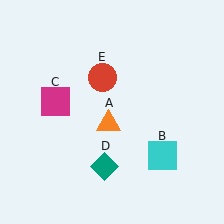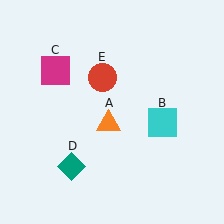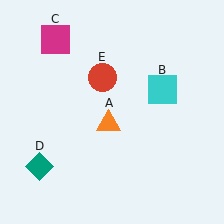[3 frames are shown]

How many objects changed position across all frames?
3 objects changed position: cyan square (object B), magenta square (object C), teal diamond (object D).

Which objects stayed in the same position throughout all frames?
Orange triangle (object A) and red circle (object E) remained stationary.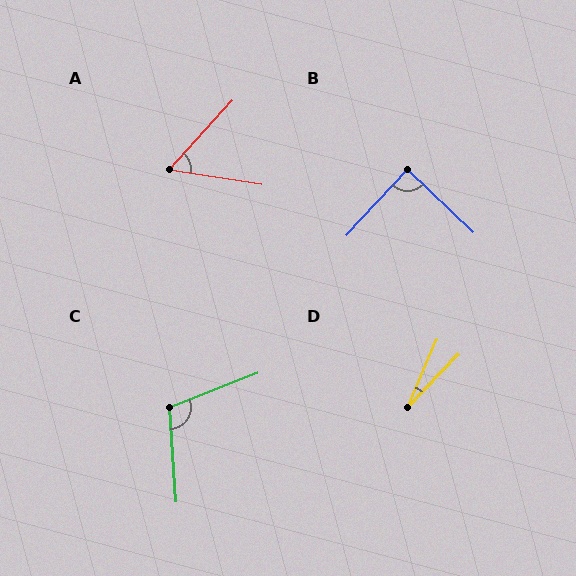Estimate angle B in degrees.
Approximately 89 degrees.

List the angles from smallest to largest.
D (21°), A (57°), B (89°), C (107°).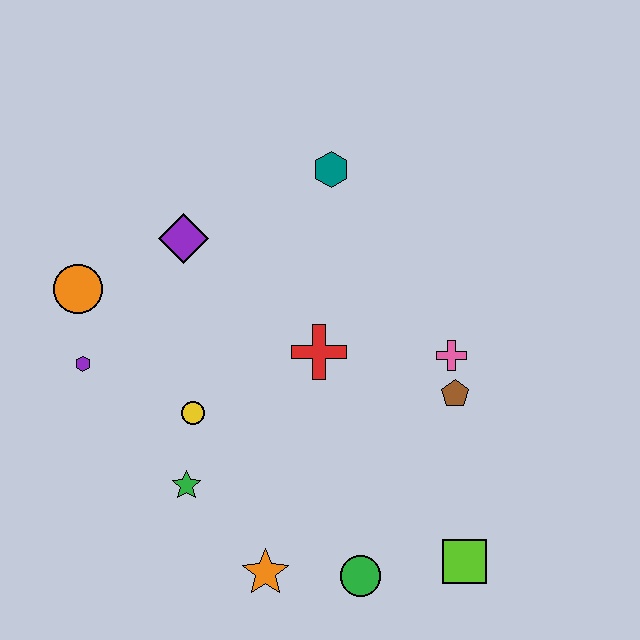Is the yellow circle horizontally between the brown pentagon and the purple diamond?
Yes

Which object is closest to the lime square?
The green circle is closest to the lime square.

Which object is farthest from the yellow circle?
The lime square is farthest from the yellow circle.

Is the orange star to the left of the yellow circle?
No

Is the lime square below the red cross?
Yes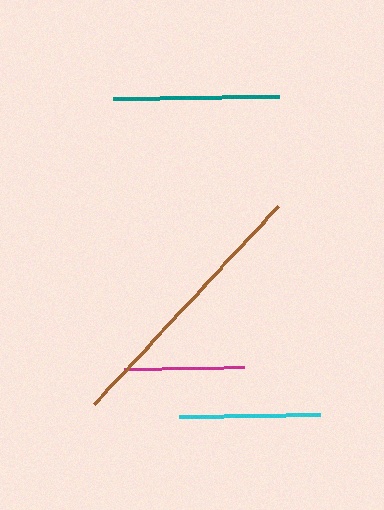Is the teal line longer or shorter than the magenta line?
The teal line is longer than the magenta line.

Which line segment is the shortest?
The magenta line is the shortest at approximately 120 pixels.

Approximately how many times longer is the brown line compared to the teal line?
The brown line is approximately 1.6 times the length of the teal line.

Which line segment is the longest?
The brown line is the longest at approximately 271 pixels.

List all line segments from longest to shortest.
From longest to shortest: brown, teal, cyan, magenta.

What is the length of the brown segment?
The brown segment is approximately 271 pixels long.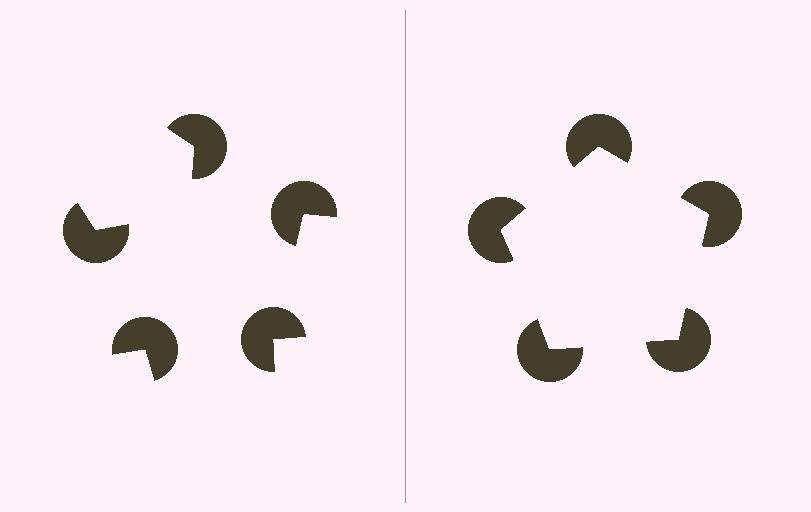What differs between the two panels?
The pac-man discs are positioned identically on both sides; only the wedge orientations differ. On the right they align to a pentagon; on the left they are misaligned.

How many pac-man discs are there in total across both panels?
10 — 5 on each side.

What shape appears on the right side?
An illusory pentagon.